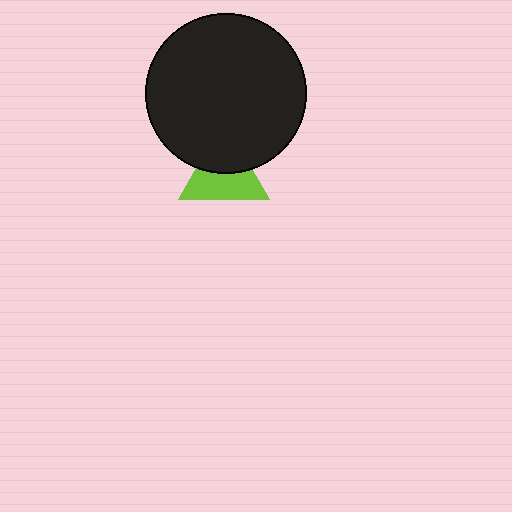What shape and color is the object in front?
The object in front is a black circle.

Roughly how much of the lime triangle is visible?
About half of it is visible (roughly 57%).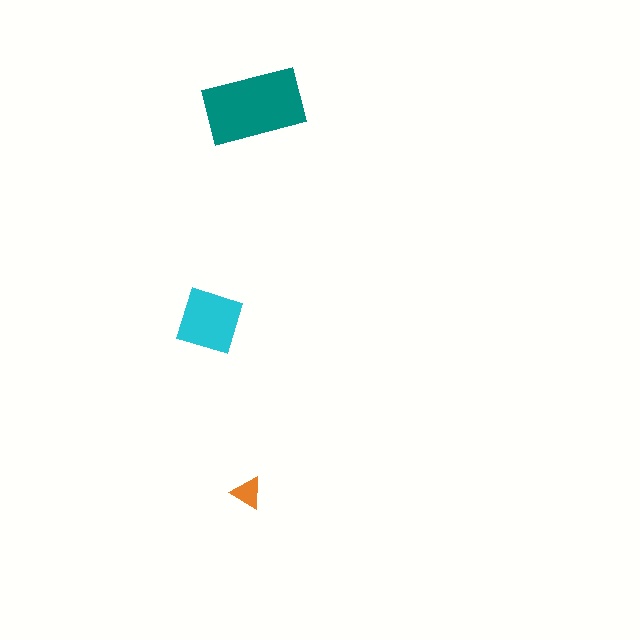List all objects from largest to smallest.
The teal rectangle, the cyan diamond, the orange triangle.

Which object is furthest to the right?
The teal rectangle is rightmost.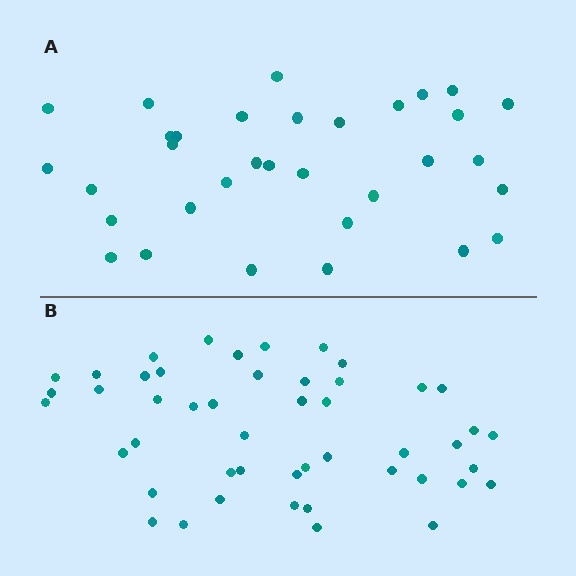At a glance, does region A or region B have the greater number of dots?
Region B (the bottom region) has more dots.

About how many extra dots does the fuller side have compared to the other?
Region B has approximately 15 more dots than region A.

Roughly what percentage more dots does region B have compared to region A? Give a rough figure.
About 45% more.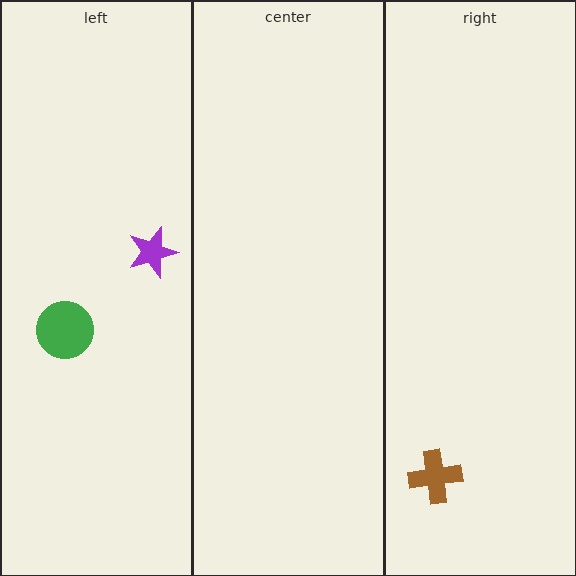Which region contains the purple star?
The left region.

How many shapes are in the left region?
2.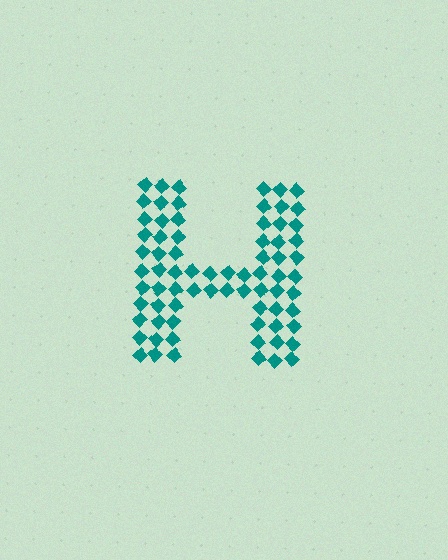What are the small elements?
The small elements are diamonds.